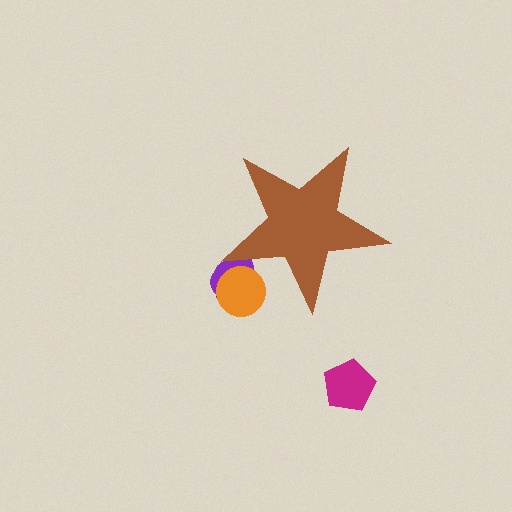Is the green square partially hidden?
Yes, the green square is partially hidden behind the brown star.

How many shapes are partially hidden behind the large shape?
4 shapes are partially hidden.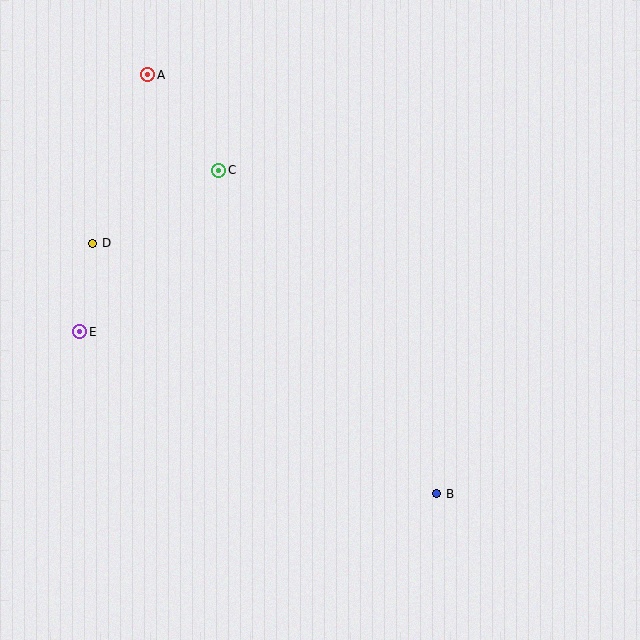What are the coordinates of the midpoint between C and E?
The midpoint between C and E is at (149, 251).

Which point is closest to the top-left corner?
Point A is closest to the top-left corner.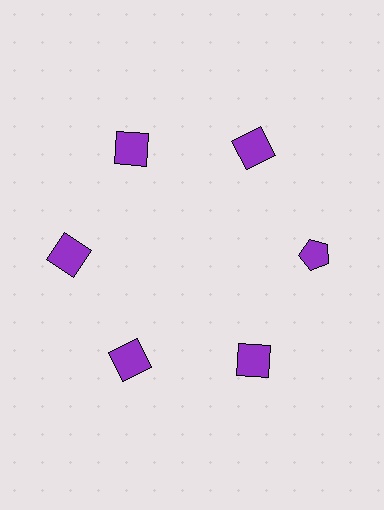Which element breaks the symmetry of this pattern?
The purple pentagon at roughly the 3 o'clock position breaks the symmetry. All other shapes are purple squares.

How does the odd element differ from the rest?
It has a different shape: pentagon instead of square.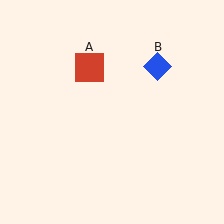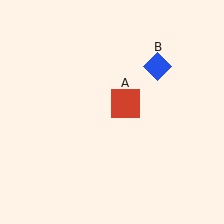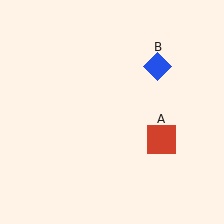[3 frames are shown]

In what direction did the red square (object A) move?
The red square (object A) moved down and to the right.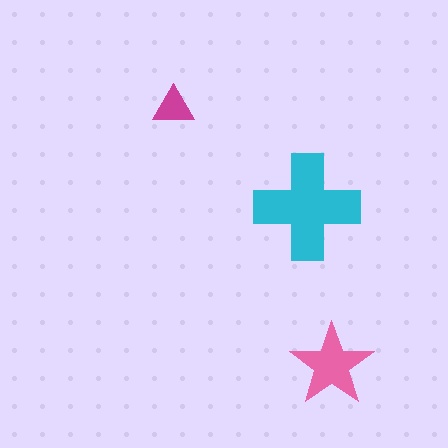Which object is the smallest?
The magenta triangle.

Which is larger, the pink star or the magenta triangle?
The pink star.